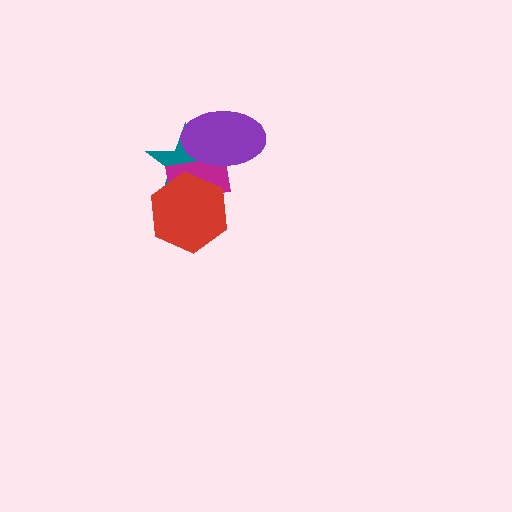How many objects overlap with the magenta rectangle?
3 objects overlap with the magenta rectangle.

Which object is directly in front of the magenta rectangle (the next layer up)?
The purple ellipse is directly in front of the magenta rectangle.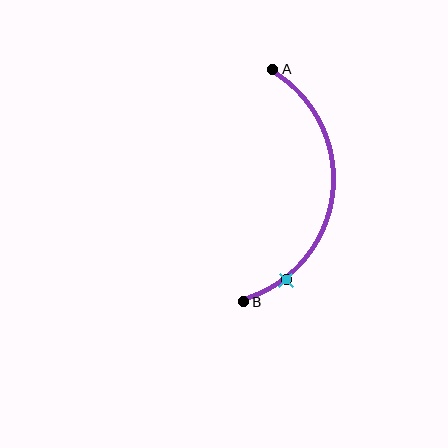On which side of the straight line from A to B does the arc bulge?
The arc bulges to the right of the straight line connecting A and B.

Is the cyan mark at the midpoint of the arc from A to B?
No. The cyan mark lies on the arc but is closer to endpoint B. The arc midpoint would be at the point on the curve equidistant along the arc from both A and B.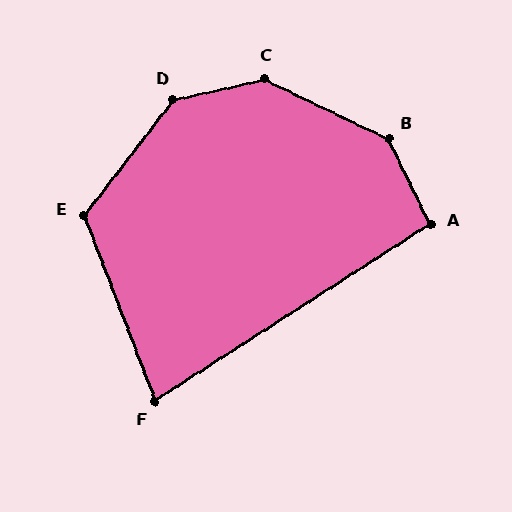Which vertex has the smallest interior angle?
F, at approximately 78 degrees.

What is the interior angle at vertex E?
Approximately 121 degrees (obtuse).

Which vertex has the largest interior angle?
C, at approximately 142 degrees.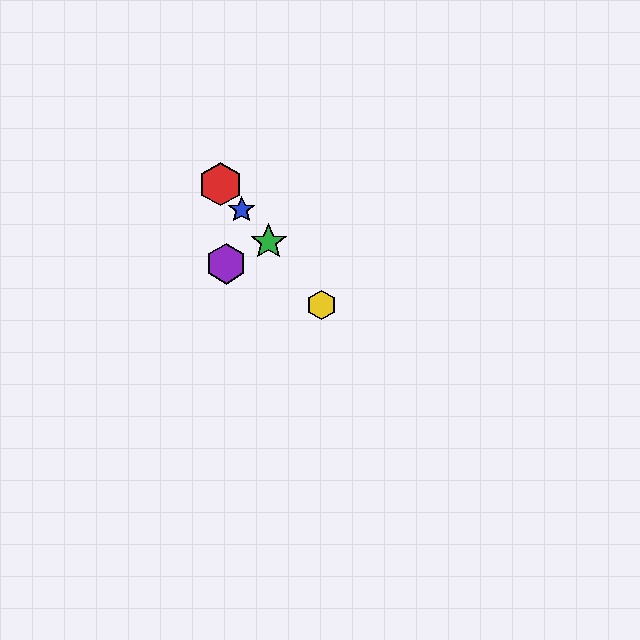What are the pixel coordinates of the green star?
The green star is at (269, 242).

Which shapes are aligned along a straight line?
The red hexagon, the blue star, the green star, the yellow hexagon are aligned along a straight line.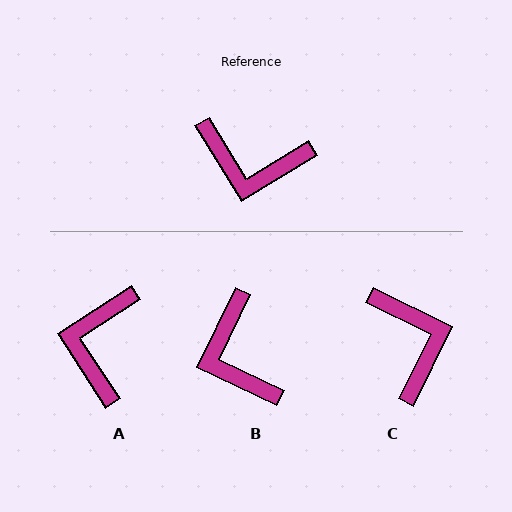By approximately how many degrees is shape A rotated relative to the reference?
Approximately 88 degrees clockwise.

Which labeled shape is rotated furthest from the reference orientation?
C, about 122 degrees away.